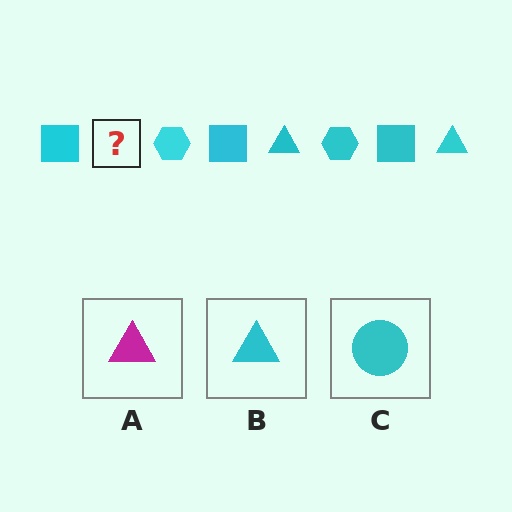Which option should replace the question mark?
Option B.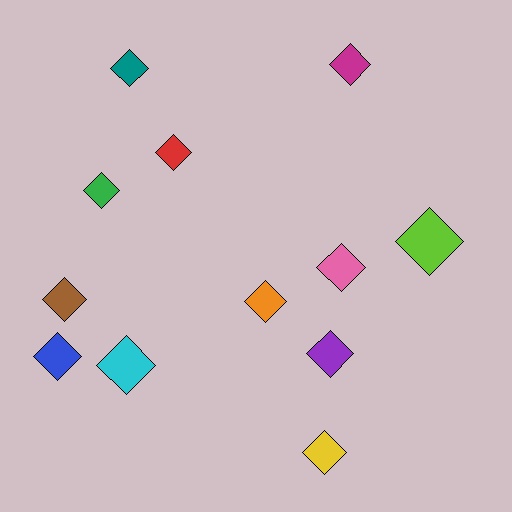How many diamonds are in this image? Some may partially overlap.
There are 12 diamonds.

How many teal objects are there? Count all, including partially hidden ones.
There is 1 teal object.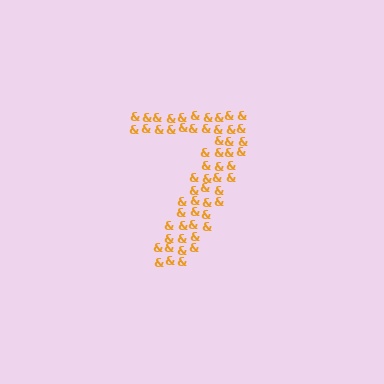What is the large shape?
The large shape is the digit 7.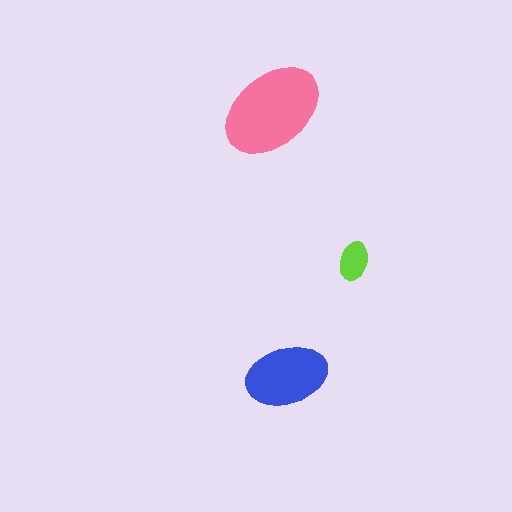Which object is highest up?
The pink ellipse is topmost.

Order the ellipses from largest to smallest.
the pink one, the blue one, the lime one.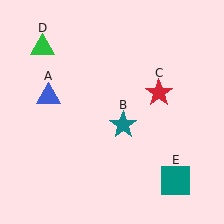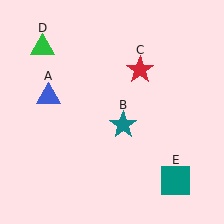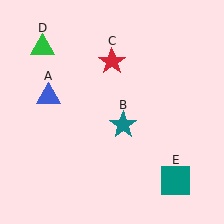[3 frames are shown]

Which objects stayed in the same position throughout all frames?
Blue triangle (object A) and teal star (object B) and green triangle (object D) and teal square (object E) remained stationary.